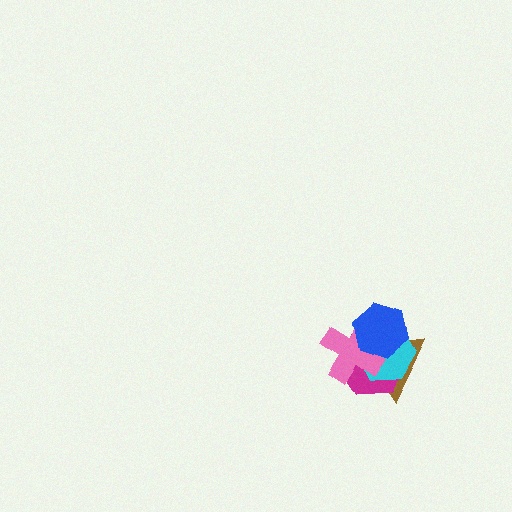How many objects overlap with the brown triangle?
4 objects overlap with the brown triangle.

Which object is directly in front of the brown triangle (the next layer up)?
The magenta hexagon is directly in front of the brown triangle.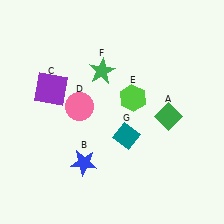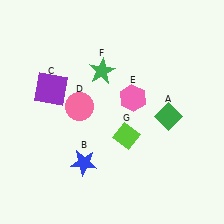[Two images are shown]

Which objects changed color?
E changed from lime to pink. G changed from teal to lime.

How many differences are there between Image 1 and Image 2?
There are 2 differences between the two images.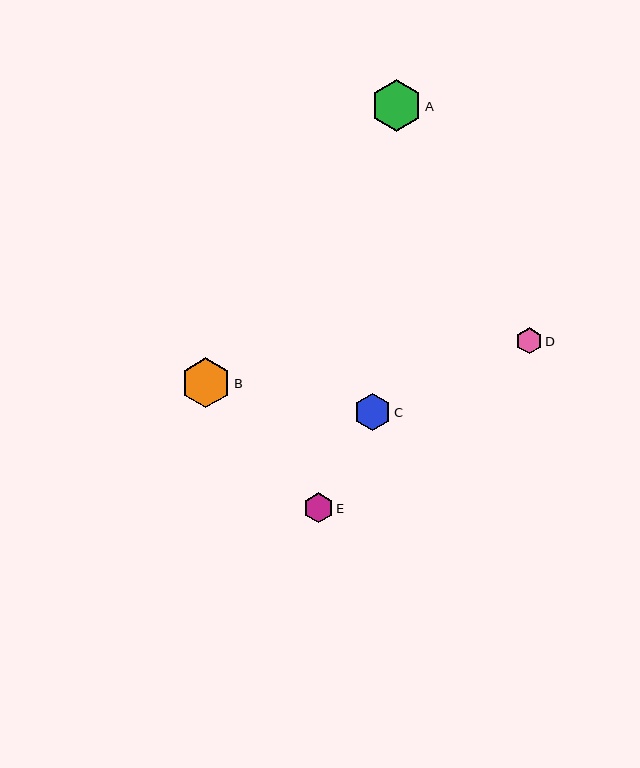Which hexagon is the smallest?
Hexagon D is the smallest with a size of approximately 26 pixels.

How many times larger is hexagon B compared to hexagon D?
Hexagon B is approximately 1.9 times the size of hexagon D.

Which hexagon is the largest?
Hexagon A is the largest with a size of approximately 51 pixels.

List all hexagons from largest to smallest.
From largest to smallest: A, B, C, E, D.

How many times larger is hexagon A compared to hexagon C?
Hexagon A is approximately 1.4 times the size of hexagon C.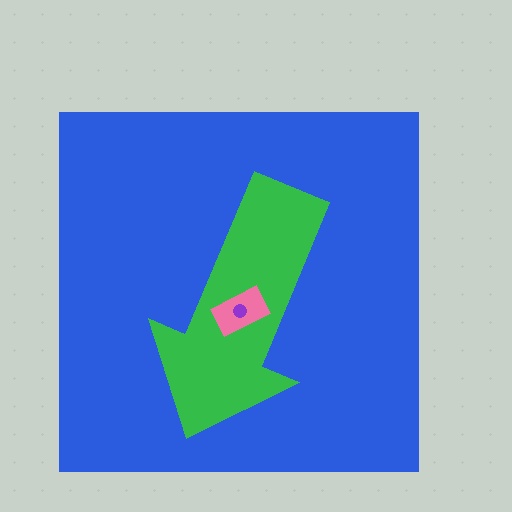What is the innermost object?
The purple circle.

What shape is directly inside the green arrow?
The pink rectangle.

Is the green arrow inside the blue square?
Yes.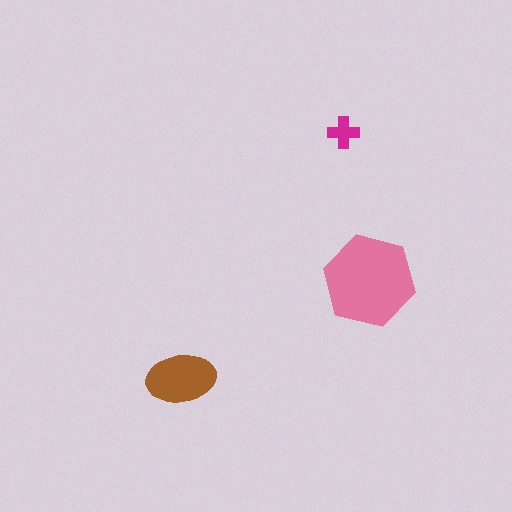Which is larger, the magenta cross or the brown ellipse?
The brown ellipse.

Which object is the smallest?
The magenta cross.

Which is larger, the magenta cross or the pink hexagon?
The pink hexagon.